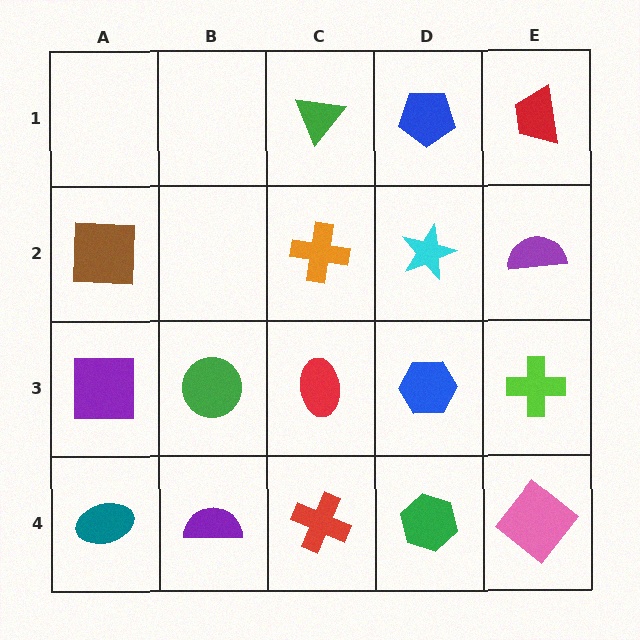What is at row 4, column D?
A green hexagon.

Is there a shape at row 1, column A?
No, that cell is empty.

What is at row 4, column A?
A teal ellipse.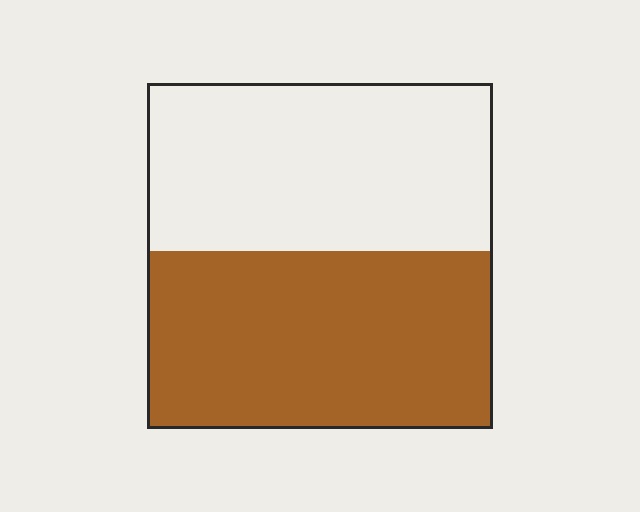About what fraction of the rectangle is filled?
About one half (1/2).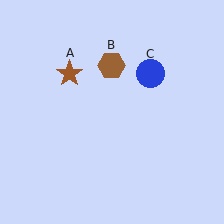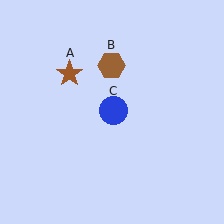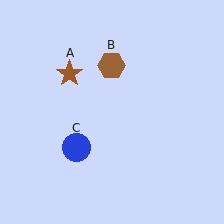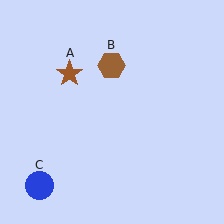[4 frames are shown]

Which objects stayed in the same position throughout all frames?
Brown star (object A) and brown hexagon (object B) remained stationary.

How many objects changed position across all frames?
1 object changed position: blue circle (object C).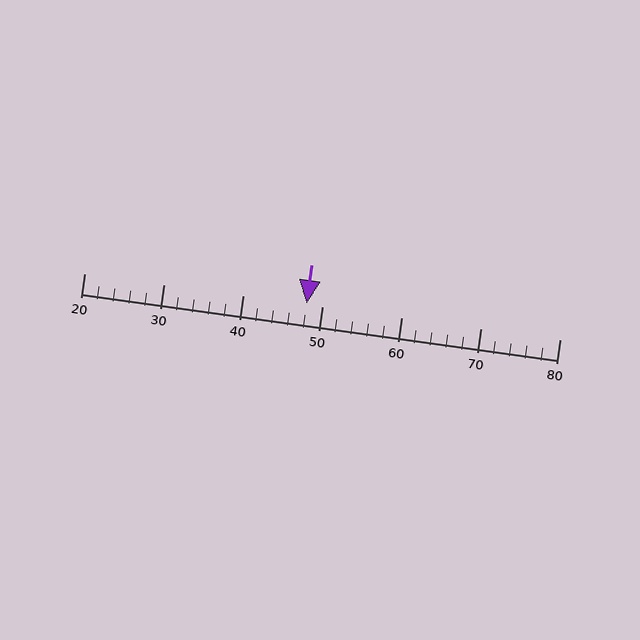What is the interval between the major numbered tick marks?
The major tick marks are spaced 10 units apart.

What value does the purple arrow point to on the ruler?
The purple arrow points to approximately 48.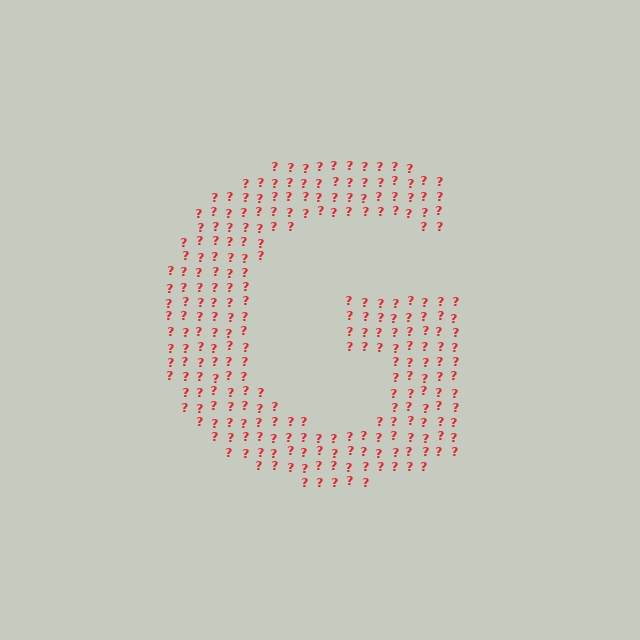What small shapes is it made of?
It is made of small question marks.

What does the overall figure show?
The overall figure shows the letter G.